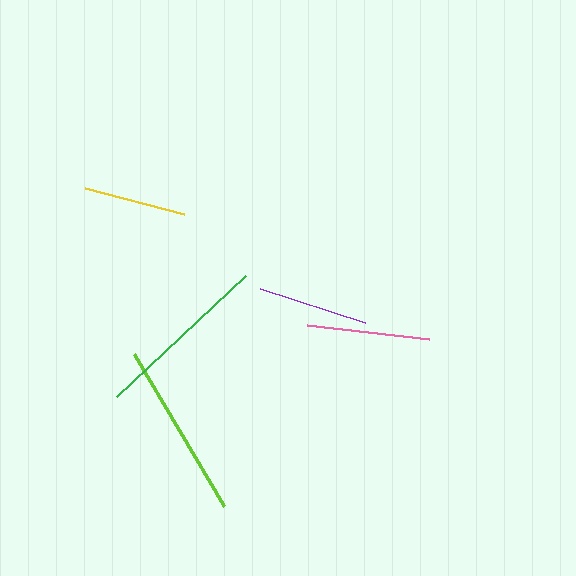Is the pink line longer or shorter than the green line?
The green line is longer than the pink line.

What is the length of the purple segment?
The purple segment is approximately 110 pixels long.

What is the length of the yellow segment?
The yellow segment is approximately 103 pixels long.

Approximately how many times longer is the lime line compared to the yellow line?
The lime line is approximately 1.7 times the length of the yellow line.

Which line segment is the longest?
The lime line is the longest at approximately 177 pixels.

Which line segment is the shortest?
The yellow line is the shortest at approximately 103 pixels.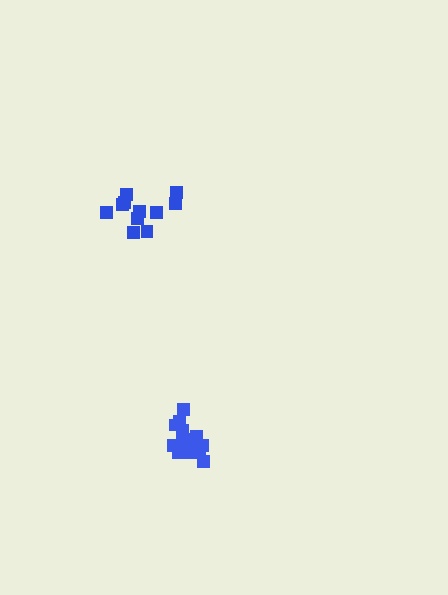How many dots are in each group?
Group 1: 11 dots, Group 2: 17 dots (28 total).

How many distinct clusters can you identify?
There are 2 distinct clusters.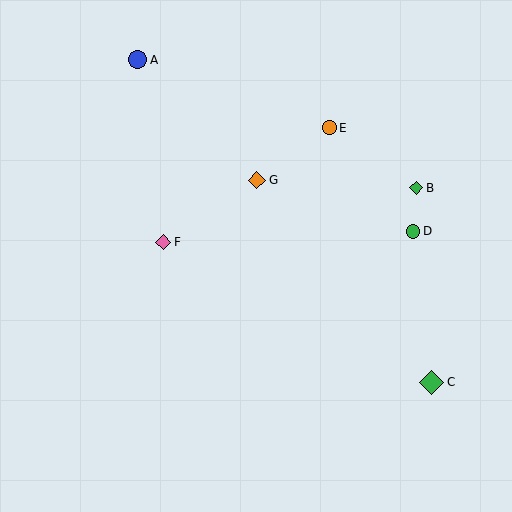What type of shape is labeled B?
Shape B is a green diamond.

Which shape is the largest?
The green diamond (labeled C) is the largest.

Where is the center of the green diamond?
The center of the green diamond is at (416, 188).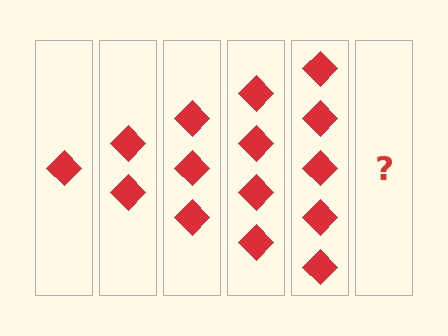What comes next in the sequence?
The next element should be 6 diamonds.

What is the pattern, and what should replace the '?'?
The pattern is that each step adds one more diamond. The '?' should be 6 diamonds.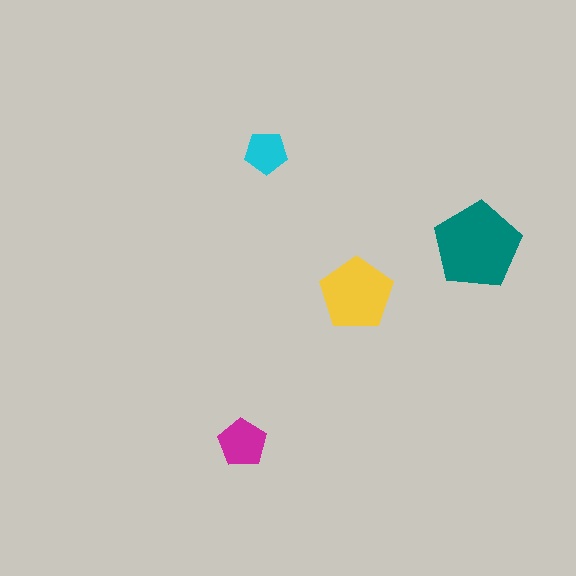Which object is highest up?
The cyan pentagon is topmost.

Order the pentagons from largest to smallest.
the teal one, the yellow one, the magenta one, the cyan one.